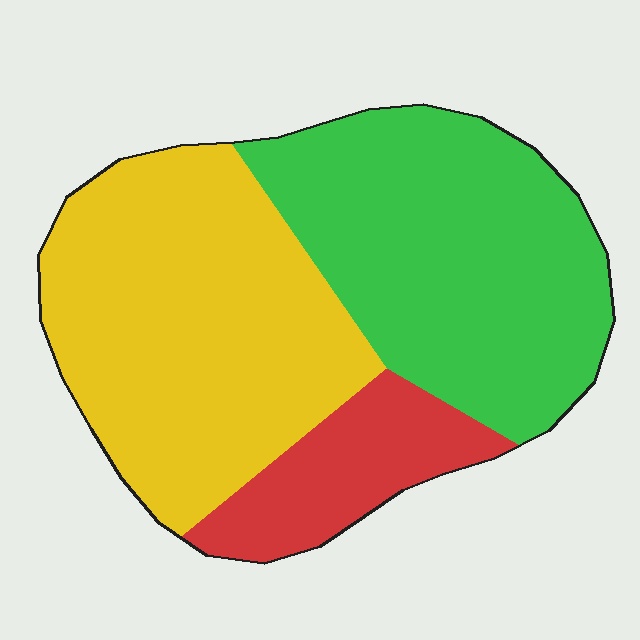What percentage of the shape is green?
Green covers roughly 40% of the shape.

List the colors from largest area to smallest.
From largest to smallest: yellow, green, red.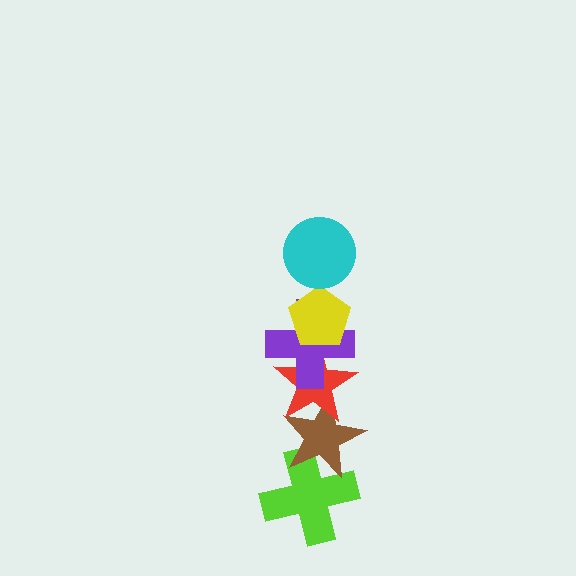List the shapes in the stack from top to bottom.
From top to bottom: the cyan circle, the yellow pentagon, the purple cross, the red star, the brown star, the lime cross.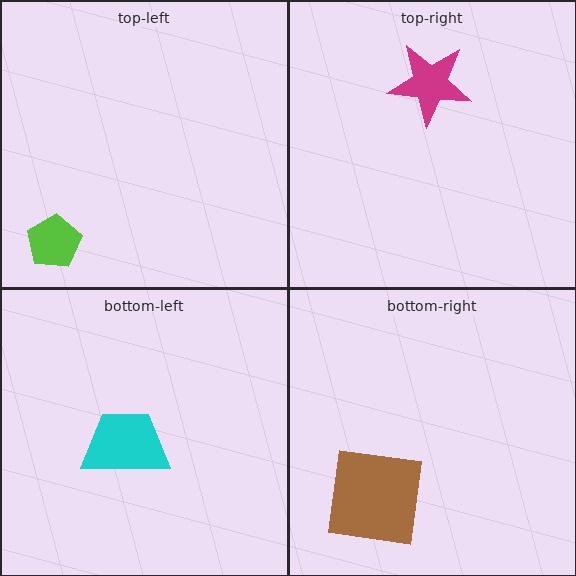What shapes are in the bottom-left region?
The cyan trapezoid.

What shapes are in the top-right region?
The magenta star.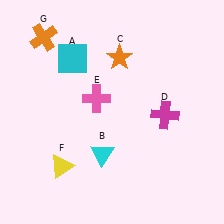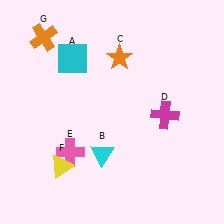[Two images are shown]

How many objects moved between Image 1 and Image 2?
1 object moved between the two images.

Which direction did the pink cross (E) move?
The pink cross (E) moved down.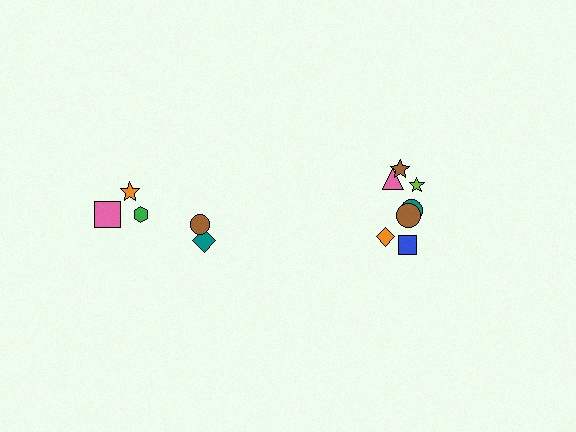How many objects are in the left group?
There are 5 objects.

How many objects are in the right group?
There are 7 objects.